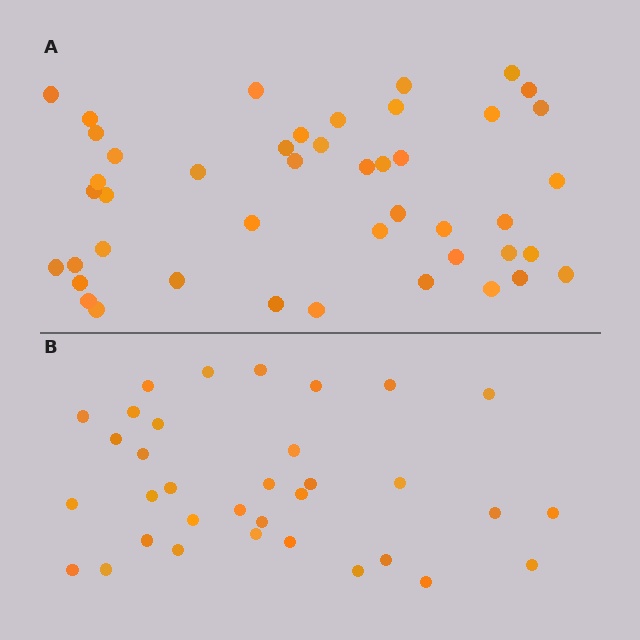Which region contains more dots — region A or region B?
Region A (the top region) has more dots.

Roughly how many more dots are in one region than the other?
Region A has roughly 12 or so more dots than region B.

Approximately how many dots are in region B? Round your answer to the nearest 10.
About 30 dots. (The exact count is 34, which rounds to 30.)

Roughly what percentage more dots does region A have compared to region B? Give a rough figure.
About 30% more.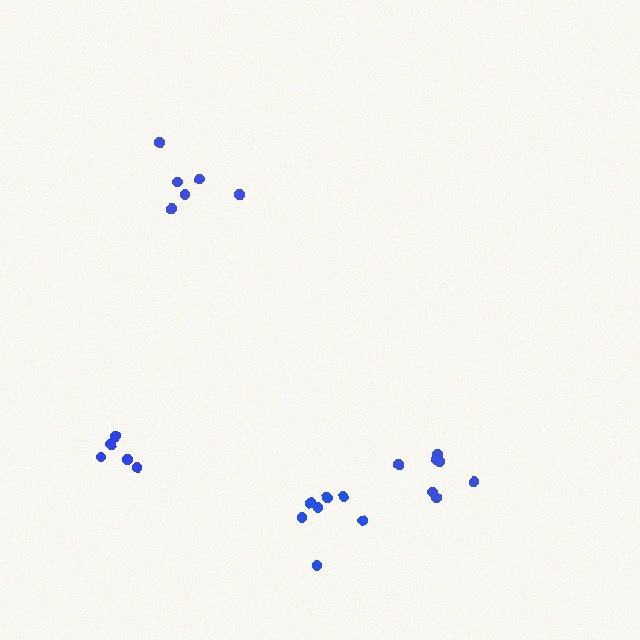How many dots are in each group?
Group 1: 7 dots, Group 2: 6 dots, Group 3: 7 dots, Group 4: 5 dots (25 total).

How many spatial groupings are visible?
There are 4 spatial groupings.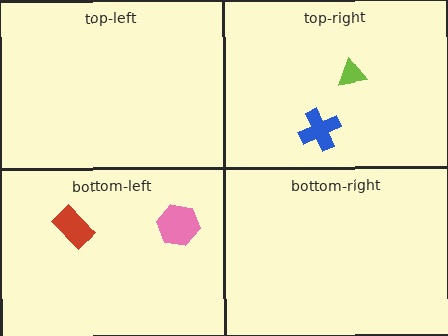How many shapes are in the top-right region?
2.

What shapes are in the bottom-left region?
The red rectangle, the pink hexagon.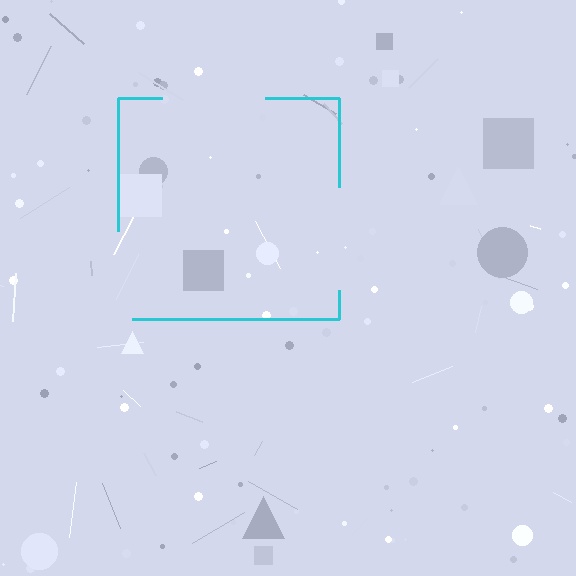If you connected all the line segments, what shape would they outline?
They would outline a square.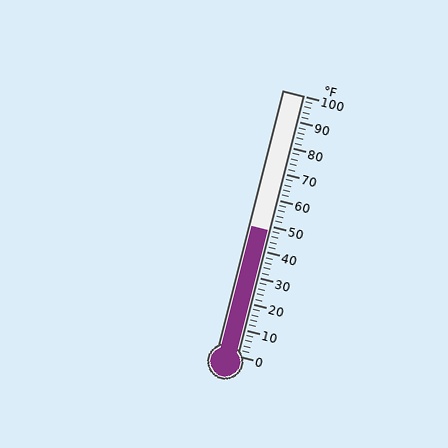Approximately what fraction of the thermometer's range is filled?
The thermometer is filled to approximately 50% of its range.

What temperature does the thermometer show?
The thermometer shows approximately 48°F.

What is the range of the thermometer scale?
The thermometer scale ranges from 0°F to 100°F.